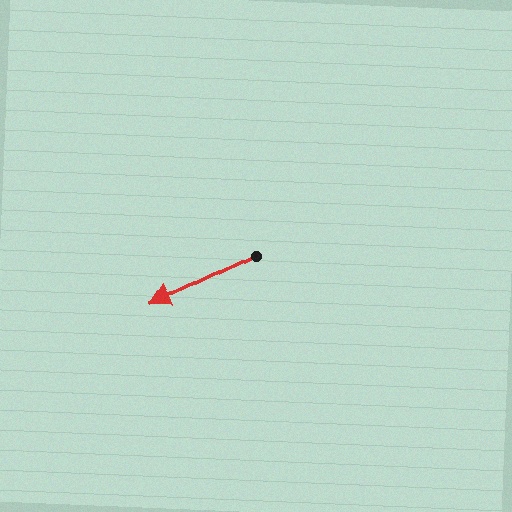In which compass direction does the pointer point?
Southwest.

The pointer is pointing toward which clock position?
Roughly 8 o'clock.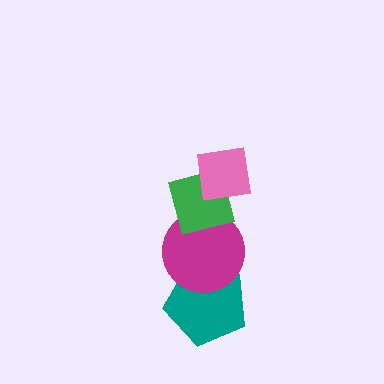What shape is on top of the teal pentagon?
The magenta circle is on top of the teal pentagon.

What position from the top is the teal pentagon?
The teal pentagon is 4th from the top.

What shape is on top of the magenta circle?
The green square is on top of the magenta circle.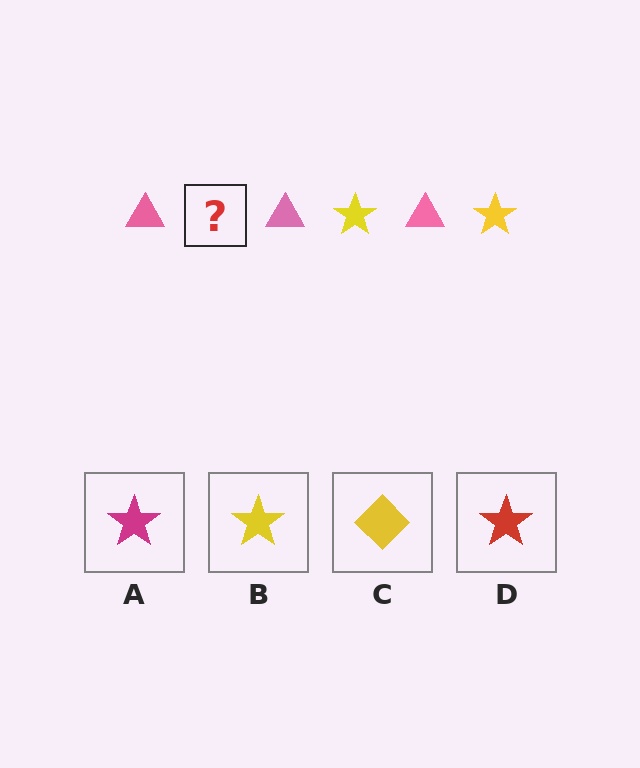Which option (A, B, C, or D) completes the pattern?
B.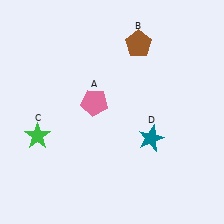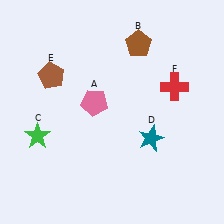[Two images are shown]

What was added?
A brown pentagon (E), a red cross (F) were added in Image 2.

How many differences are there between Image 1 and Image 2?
There are 2 differences between the two images.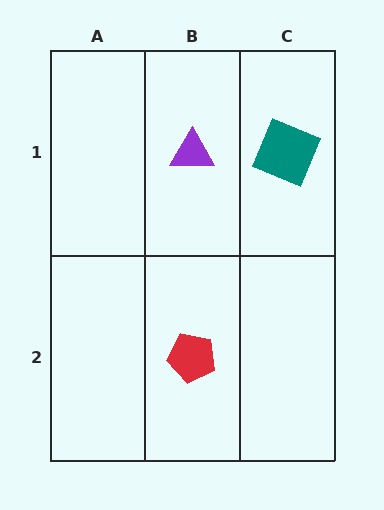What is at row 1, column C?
A teal square.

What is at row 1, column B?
A purple triangle.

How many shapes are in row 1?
2 shapes.